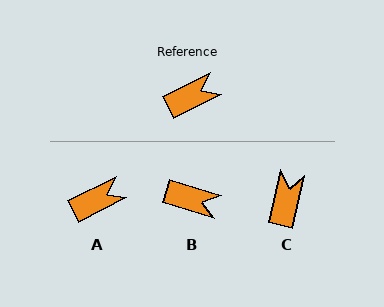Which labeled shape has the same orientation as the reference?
A.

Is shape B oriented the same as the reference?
No, it is off by about 43 degrees.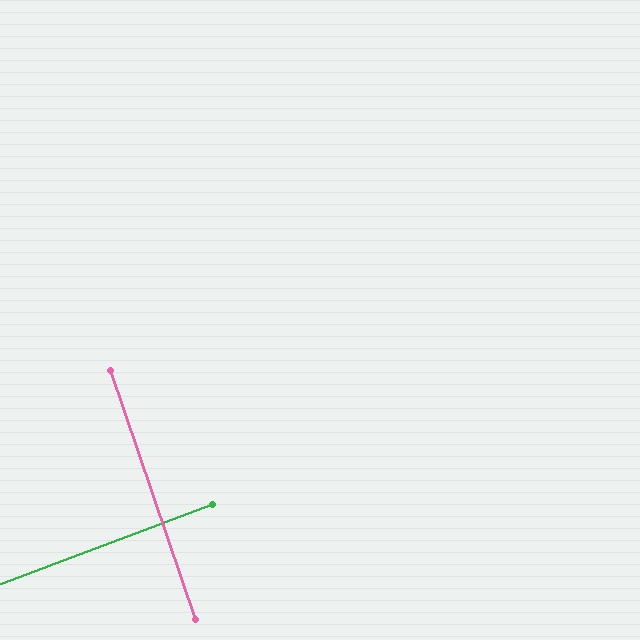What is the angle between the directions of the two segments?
Approximately 88 degrees.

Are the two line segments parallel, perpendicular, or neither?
Perpendicular — they meet at approximately 88°.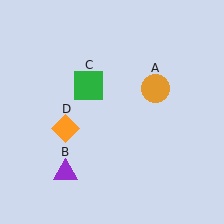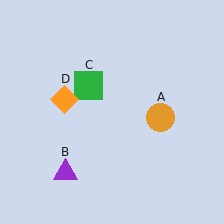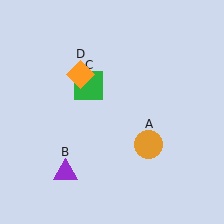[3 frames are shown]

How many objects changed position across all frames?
2 objects changed position: orange circle (object A), orange diamond (object D).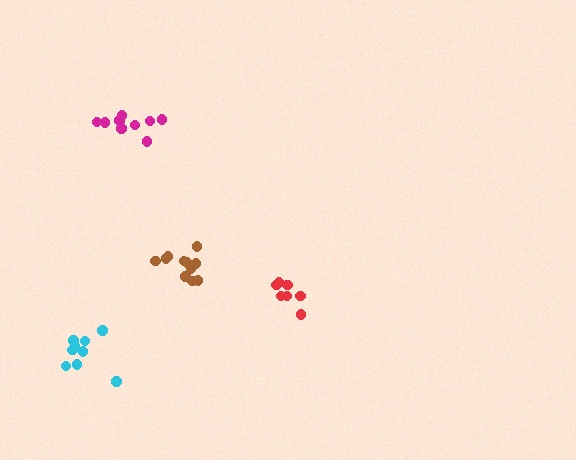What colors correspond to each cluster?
The clusters are colored: magenta, red, cyan, brown.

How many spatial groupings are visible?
There are 4 spatial groupings.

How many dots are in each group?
Group 1: 9 dots, Group 2: 7 dots, Group 3: 9 dots, Group 4: 12 dots (37 total).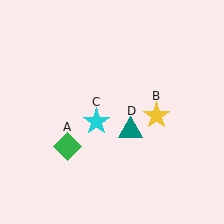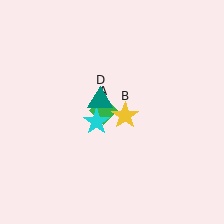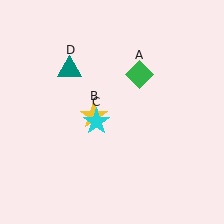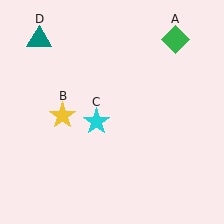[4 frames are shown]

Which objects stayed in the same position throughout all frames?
Cyan star (object C) remained stationary.